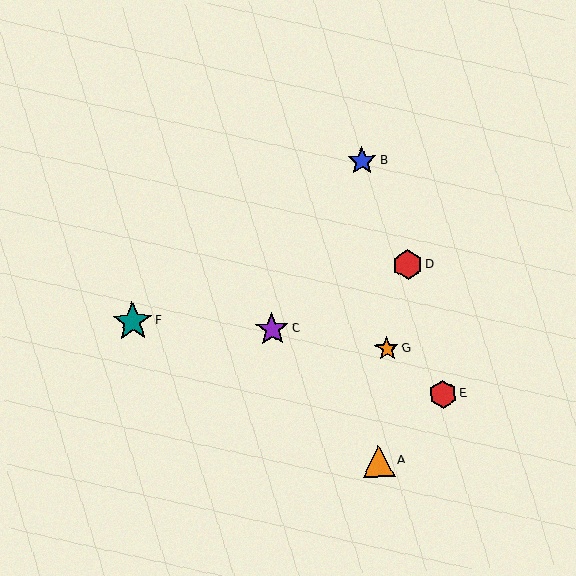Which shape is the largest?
The teal star (labeled F) is the largest.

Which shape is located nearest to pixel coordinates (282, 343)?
The purple star (labeled C) at (272, 329) is nearest to that location.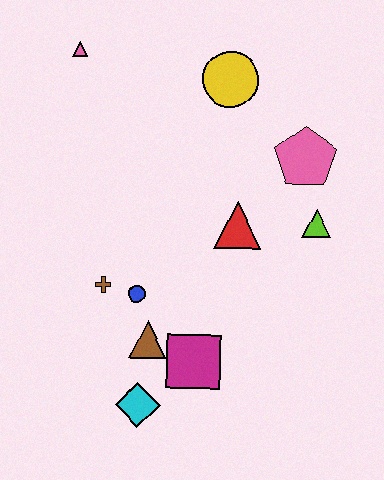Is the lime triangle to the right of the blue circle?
Yes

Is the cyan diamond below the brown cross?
Yes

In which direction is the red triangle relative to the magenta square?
The red triangle is above the magenta square.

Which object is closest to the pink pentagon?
The lime triangle is closest to the pink pentagon.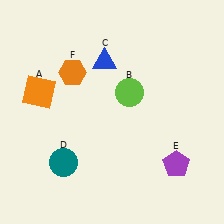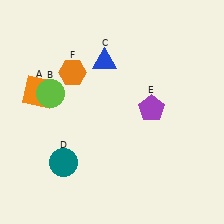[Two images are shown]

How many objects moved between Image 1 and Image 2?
2 objects moved between the two images.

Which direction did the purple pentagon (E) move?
The purple pentagon (E) moved up.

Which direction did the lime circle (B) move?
The lime circle (B) moved left.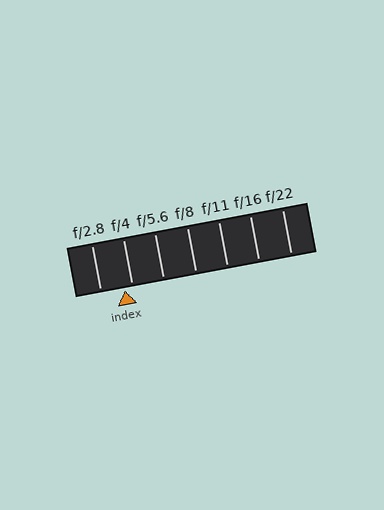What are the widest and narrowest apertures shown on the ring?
The widest aperture shown is f/2.8 and the narrowest is f/22.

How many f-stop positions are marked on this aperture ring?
There are 7 f-stop positions marked.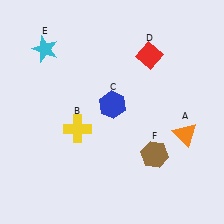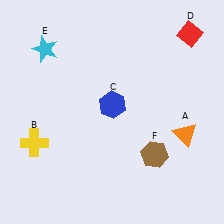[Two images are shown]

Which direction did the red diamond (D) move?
The red diamond (D) moved right.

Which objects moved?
The objects that moved are: the yellow cross (B), the red diamond (D).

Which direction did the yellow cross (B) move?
The yellow cross (B) moved left.